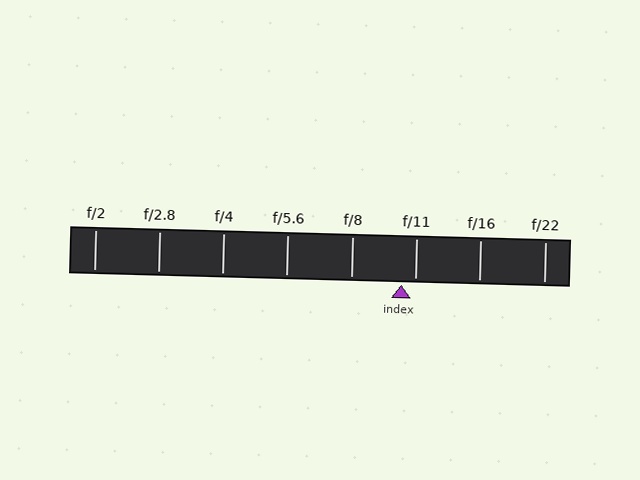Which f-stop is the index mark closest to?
The index mark is closest to f/11.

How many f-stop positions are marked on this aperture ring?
There are 8 f-stop positions marked.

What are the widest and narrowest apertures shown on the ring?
The widest aperture shown is f/2 and the narrowest is f/22.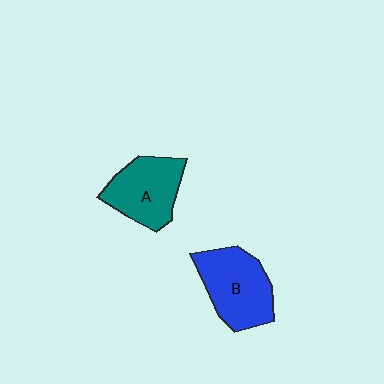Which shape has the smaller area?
Shape A (teal).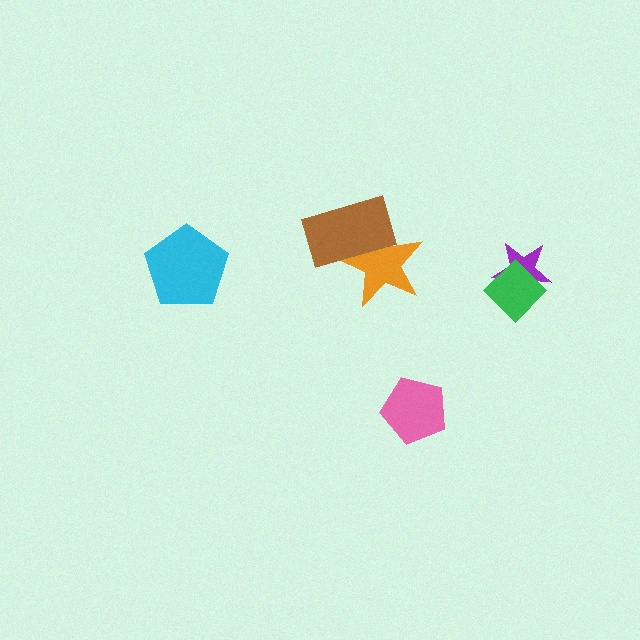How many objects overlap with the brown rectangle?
1 object overlaps with the brown rectangle.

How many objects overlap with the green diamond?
1 object overlaps with the green diamond.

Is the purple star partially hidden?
Yes, it is partially covered by another shape.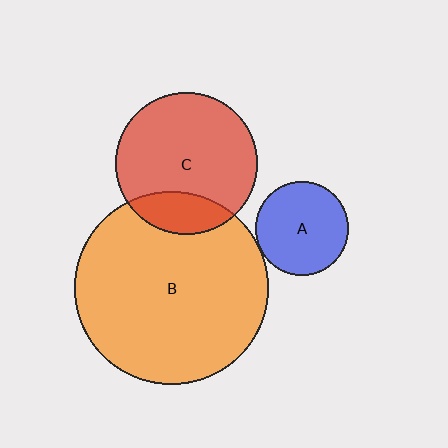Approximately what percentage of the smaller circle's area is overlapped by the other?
Approximately 5%.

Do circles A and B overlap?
Yes.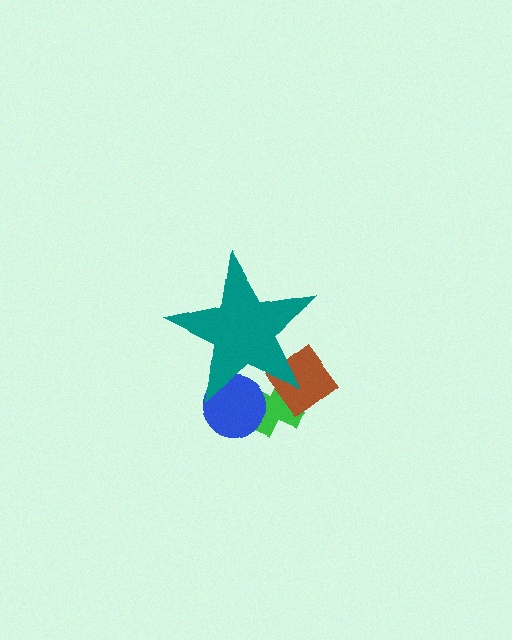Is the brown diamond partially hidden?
Yes, the brown diamond is partially hidden behind the teal star.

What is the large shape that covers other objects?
A teal star.